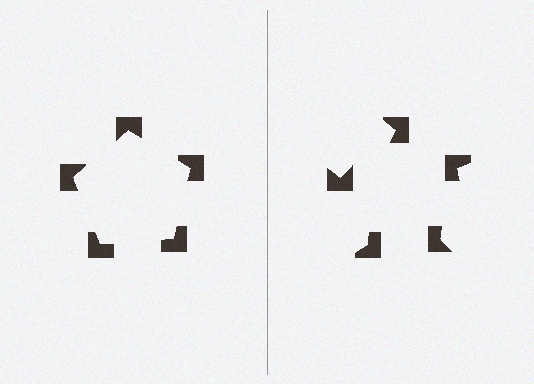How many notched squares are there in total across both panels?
10 — 5 on each side.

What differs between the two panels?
The notched squares are positioned identically on both sides; only the wedge orientations differ. On the left they align to a pentagon; on the right they are misaligned.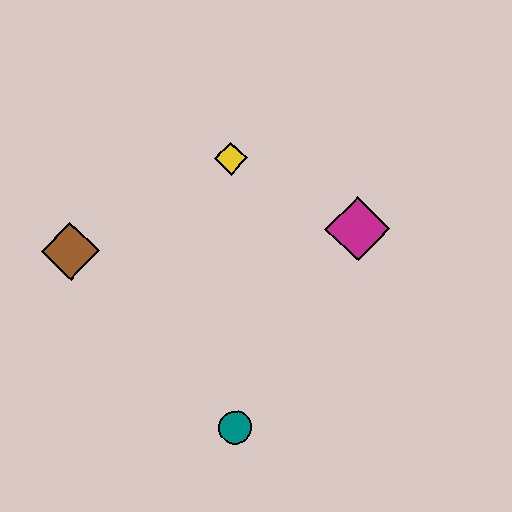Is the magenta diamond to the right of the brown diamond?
Yes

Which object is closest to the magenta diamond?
The yellow diamond is closest to the magenta diamond.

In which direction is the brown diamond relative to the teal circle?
The brown diamond is above the teal circle.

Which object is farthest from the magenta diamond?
The brown diamond is farthest from the magenta diamond.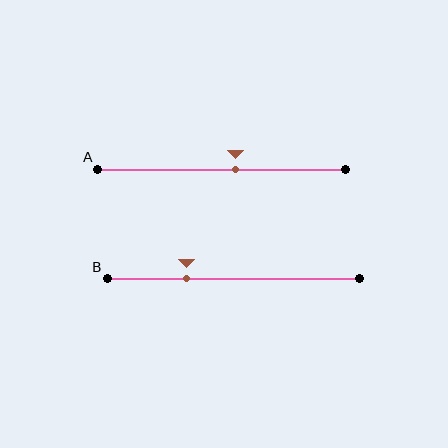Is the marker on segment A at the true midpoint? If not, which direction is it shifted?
No, the marker on segment A is shifted to the right by about 6% of the segment length.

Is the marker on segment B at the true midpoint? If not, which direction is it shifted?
No, the marker on segment B is shifted to the left by about 18% of the segment length.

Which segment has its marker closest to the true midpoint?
Segment A has its marker closest to the true midpoint.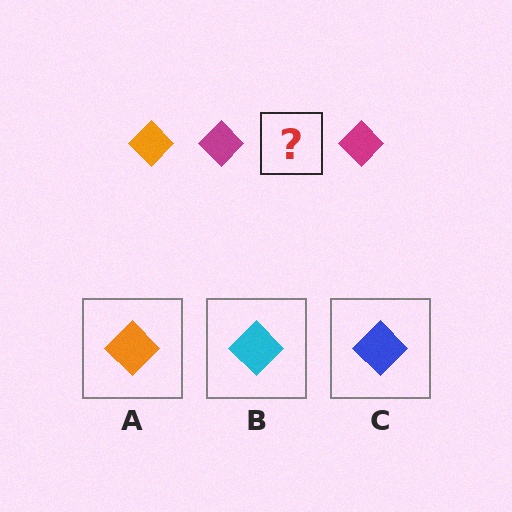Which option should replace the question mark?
Option A.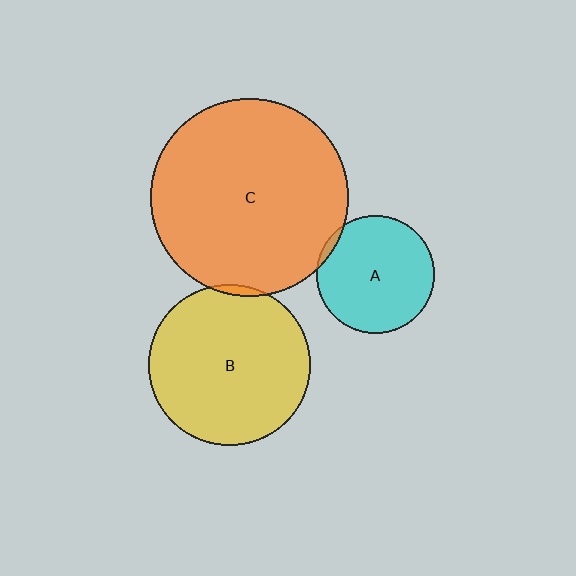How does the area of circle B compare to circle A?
Approximately 1.9 times.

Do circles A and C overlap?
Yes.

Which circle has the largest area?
Circle C (orange).